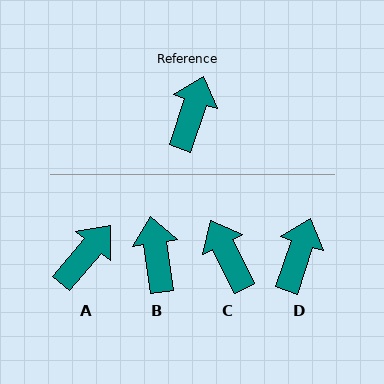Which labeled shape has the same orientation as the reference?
D.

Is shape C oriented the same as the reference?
No, it is off by about 44 degrees.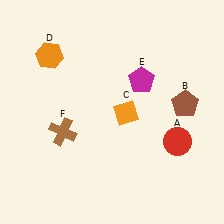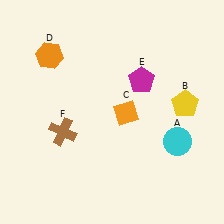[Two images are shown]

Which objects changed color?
A changed from red to cyan. B changed from brown to yellow.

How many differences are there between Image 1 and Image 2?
There are 2 differences between the two images.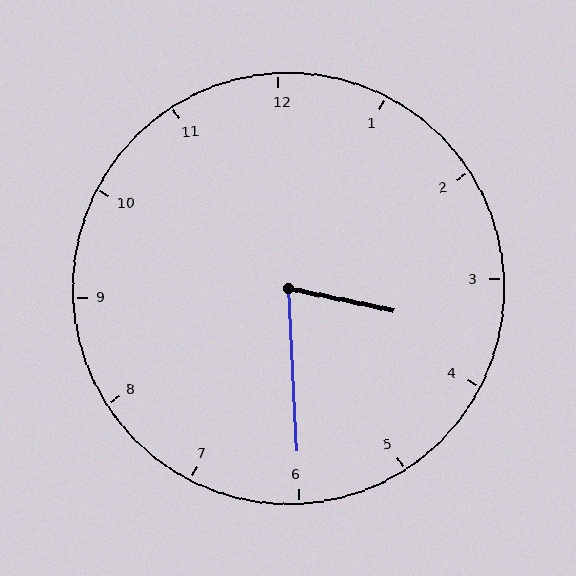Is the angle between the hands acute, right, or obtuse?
It is acute.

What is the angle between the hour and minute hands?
Approximately 75 degrees.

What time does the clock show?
3:30.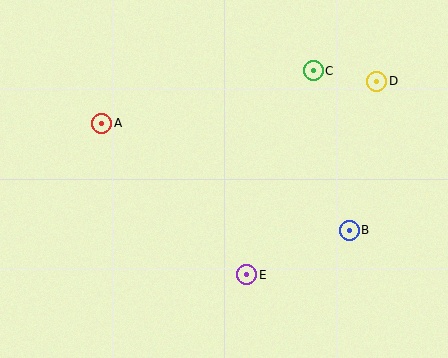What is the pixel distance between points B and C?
The distance between B and C is 164 pixels.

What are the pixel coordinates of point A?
Point A is at (102, 124).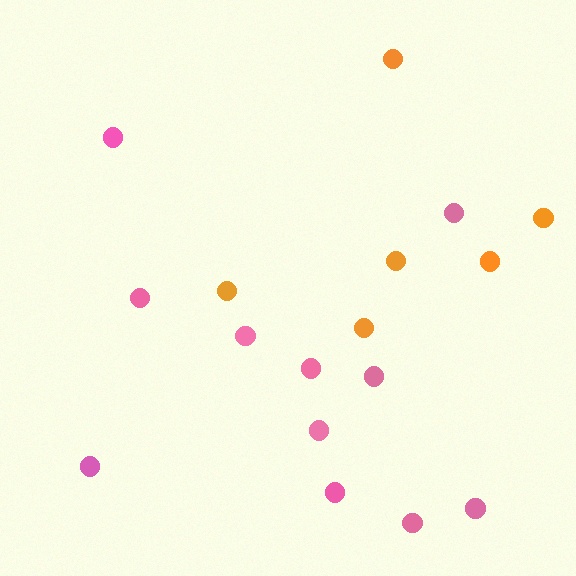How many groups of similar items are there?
There are 2 groups: one group of pink circles (11) and one group of orange circles (6).